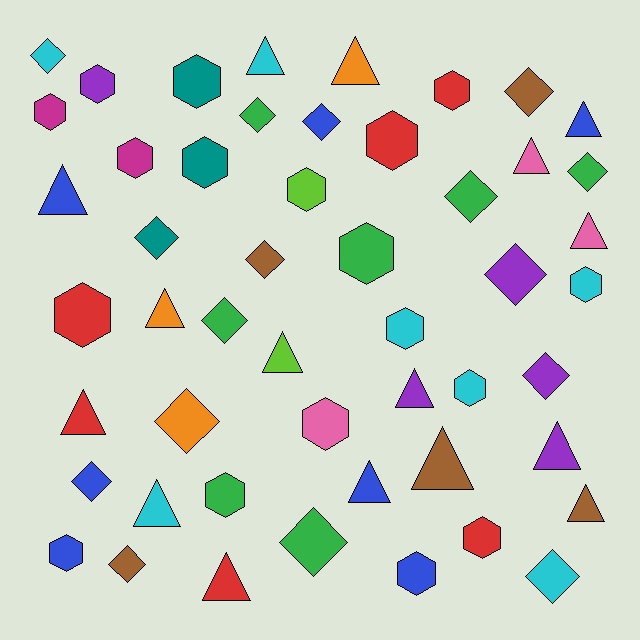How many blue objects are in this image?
There are 7 blue objects.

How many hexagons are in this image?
There are 18 hexagons.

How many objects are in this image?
There are 50 objects.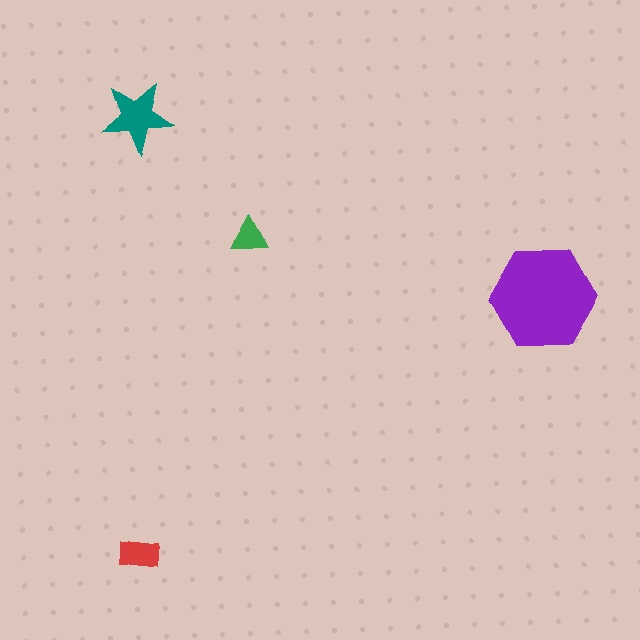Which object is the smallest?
The green triangle.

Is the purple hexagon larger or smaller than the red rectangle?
Larger.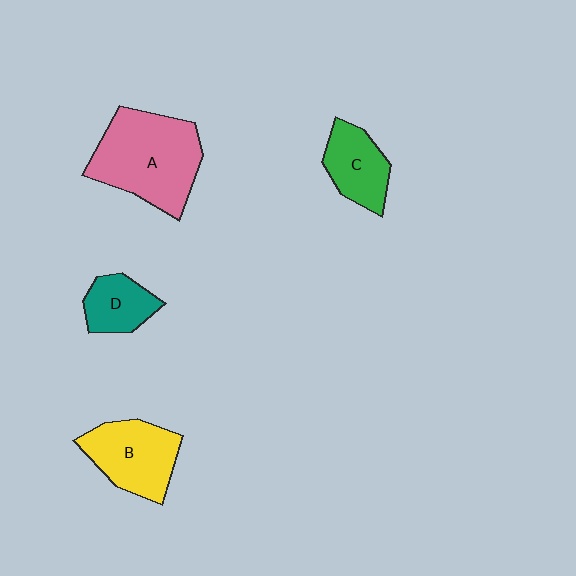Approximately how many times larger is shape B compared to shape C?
Approximately 1.4 times.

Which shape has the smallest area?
Shape D (teal).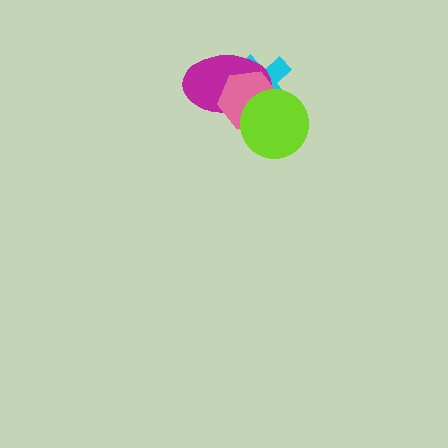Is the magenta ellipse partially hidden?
Yes, it is partially covered by another shape.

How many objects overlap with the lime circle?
3 objects overlap with the lime circle.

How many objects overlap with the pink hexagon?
3 objects overlap with the pink hexagon.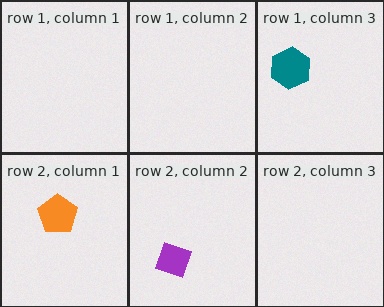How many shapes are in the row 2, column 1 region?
1.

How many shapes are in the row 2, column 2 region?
1.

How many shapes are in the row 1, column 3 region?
1.